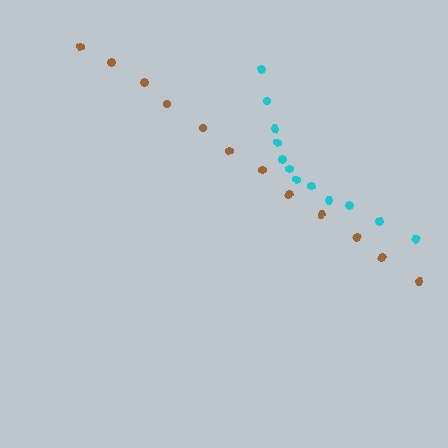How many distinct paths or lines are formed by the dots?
There are 2 distinct paths.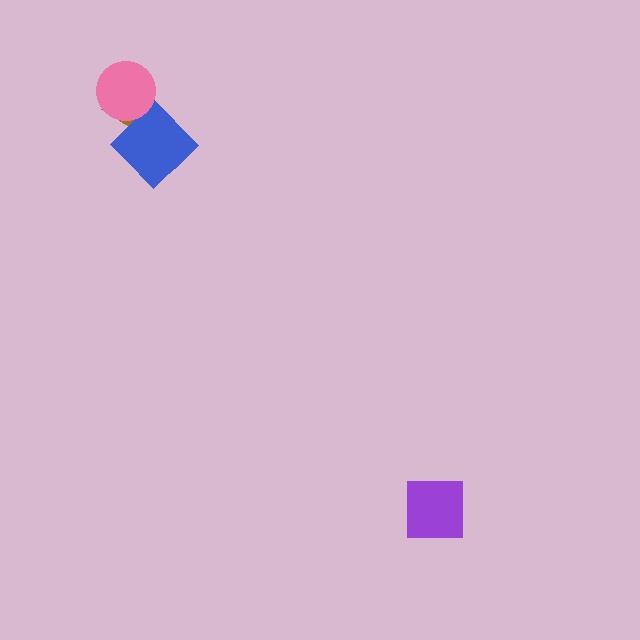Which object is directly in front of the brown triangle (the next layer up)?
The blue diamond is directly in front of the brown triangle.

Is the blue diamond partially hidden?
Yes, it is partially covered by another shape.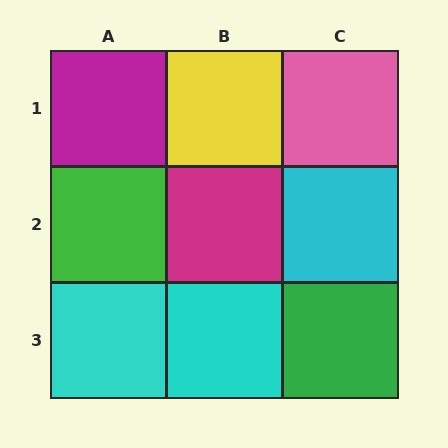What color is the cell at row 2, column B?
Magenta.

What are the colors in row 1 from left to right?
Magenta, yellow, pink.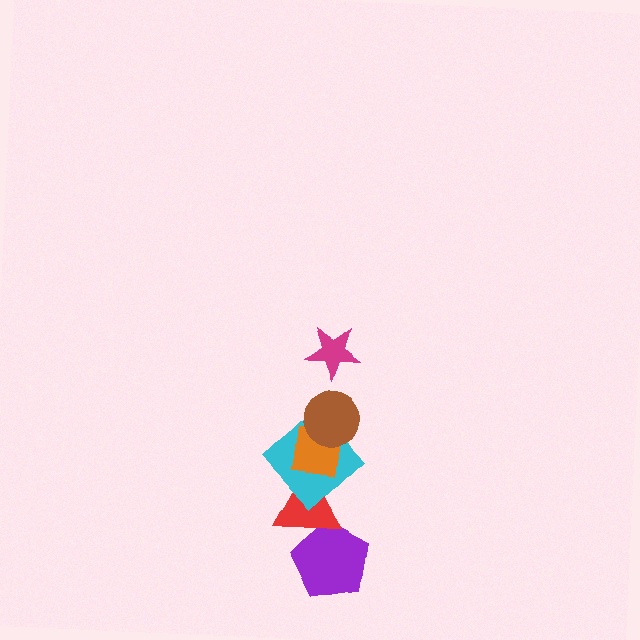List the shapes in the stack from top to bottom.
From top to bottom: the magenta star, the brown circle, the orange square, the cyan diamond, the red triangle, the purple pentagon.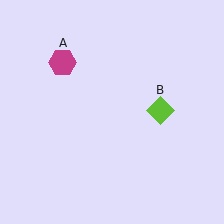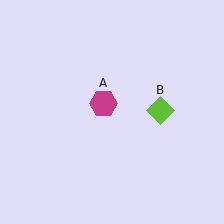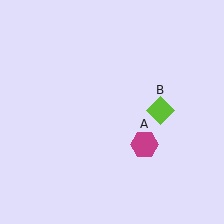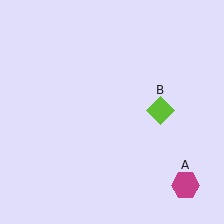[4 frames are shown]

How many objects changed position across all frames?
1 object changed position: magenta hexagon (object A).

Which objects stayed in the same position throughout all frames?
Lime diamond (object B) remained stationary.